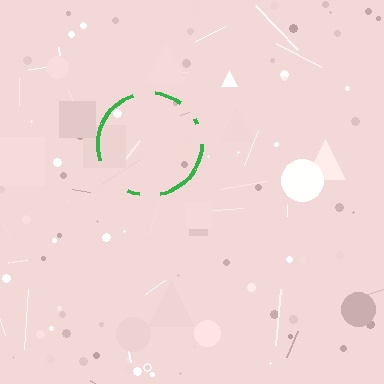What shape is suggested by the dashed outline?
The dashed outline suggests a circle.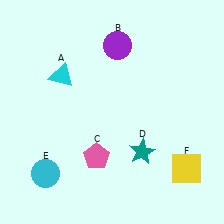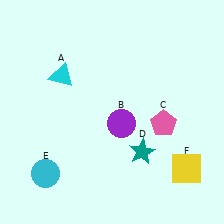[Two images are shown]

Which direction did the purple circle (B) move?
The purple circle (B) moved down.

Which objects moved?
The objects that moved are: the purple circle (B), the pink pentagon (C).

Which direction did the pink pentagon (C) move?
The pink pentagon (C) moved right.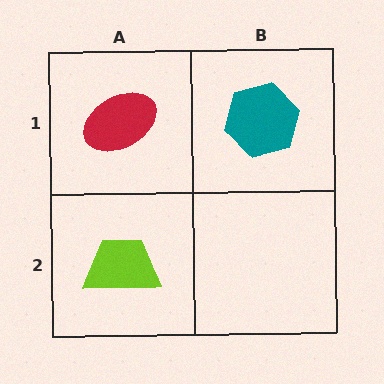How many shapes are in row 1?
2 shapes.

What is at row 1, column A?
A red ellipse.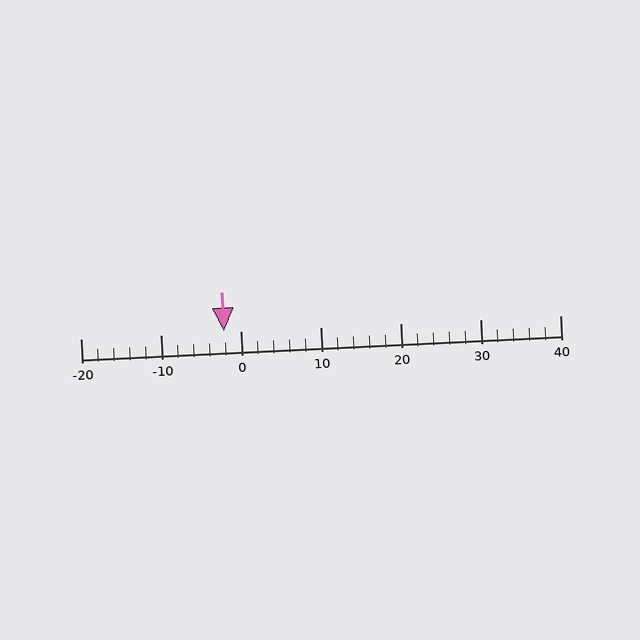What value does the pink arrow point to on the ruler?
The pink arrow points to approximately -2.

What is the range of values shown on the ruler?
The ruler shows values from -20 to 40.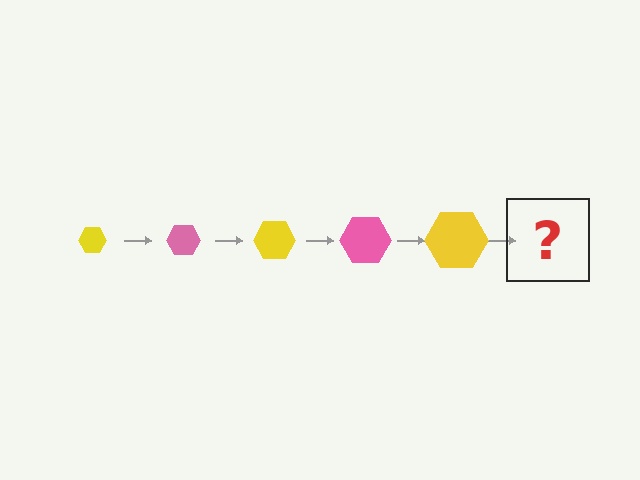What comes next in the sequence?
The next element should be a pink hexagon, larger than the previous one.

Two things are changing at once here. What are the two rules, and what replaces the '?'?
The two rules are that the hexagon grows larger each step and the color cycles through yellow and pink. The '?' should be a pink hexagon, larger than the previous one.